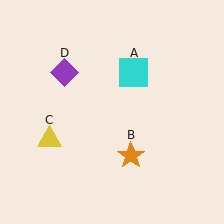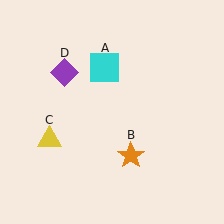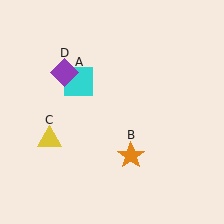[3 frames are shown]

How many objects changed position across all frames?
1 object changed position: cyan square (object A).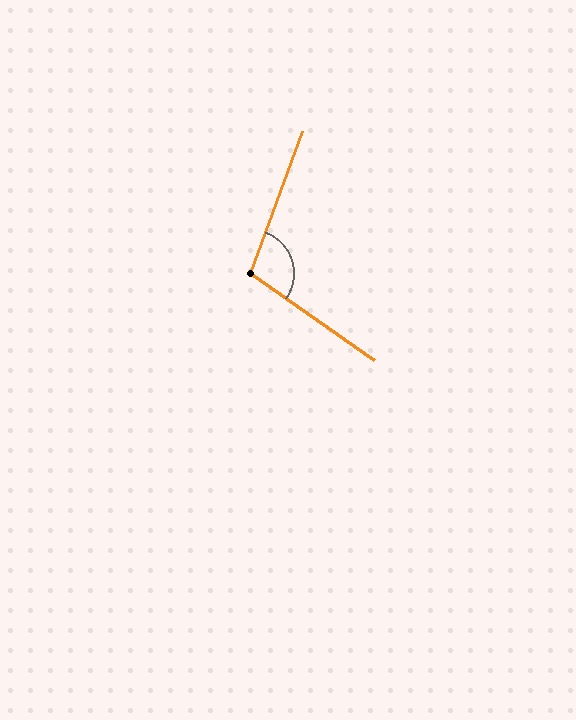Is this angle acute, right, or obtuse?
It is obtuse.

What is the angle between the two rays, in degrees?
Approximately 105 degrees.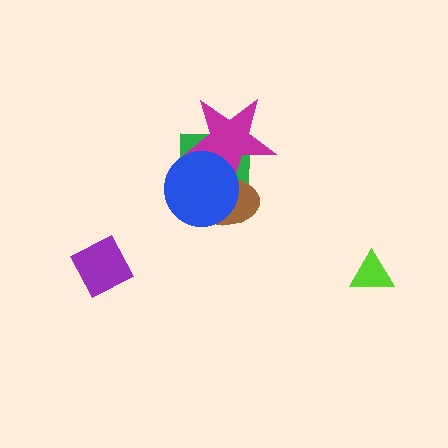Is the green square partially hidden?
Yes, it is partially covered by another shape.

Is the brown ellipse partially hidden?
Yes, it is partially covered by another shape.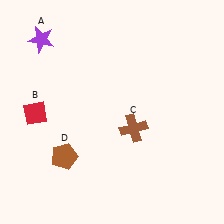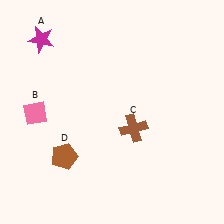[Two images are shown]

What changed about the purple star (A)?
In Image 1, A is purple. In Image 2, it changed to magenta.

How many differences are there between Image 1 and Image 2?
There are 2 differences between the two images.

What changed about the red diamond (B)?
In Image 1, B is red. In Image 2, it changed to pink.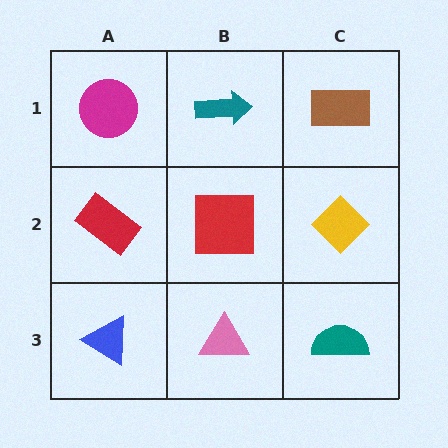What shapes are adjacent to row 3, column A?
A red rectangle (row 2, column A), a pink triangle (row 3, column B).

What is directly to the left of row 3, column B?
A blue triangle.